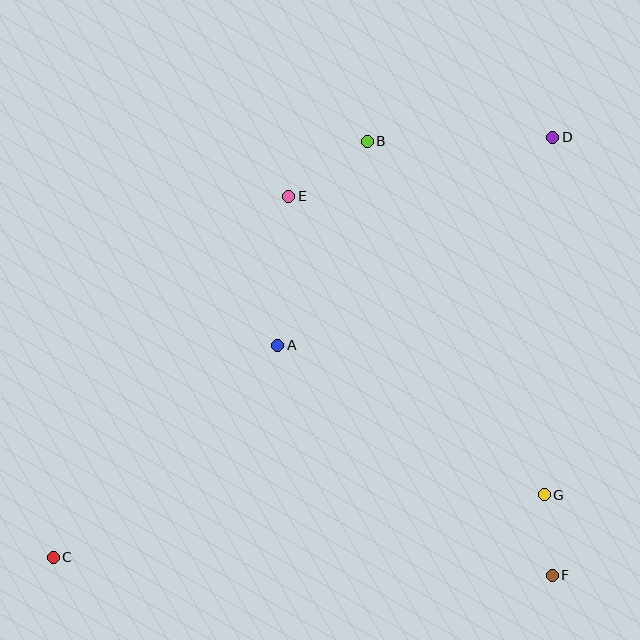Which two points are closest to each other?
Points F and G are closest to each other.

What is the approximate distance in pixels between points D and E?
The distance between D and E is approximately 270 pixels.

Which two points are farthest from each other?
Points C and D are farthest from each other.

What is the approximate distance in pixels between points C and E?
The distance between C and E is approximately 431 pixels.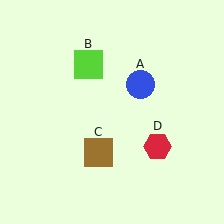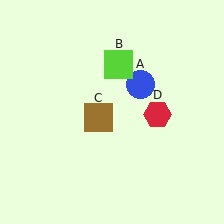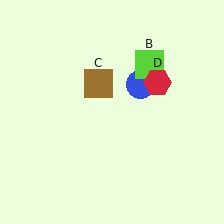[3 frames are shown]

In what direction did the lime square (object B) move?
The lime square (object B) moved right.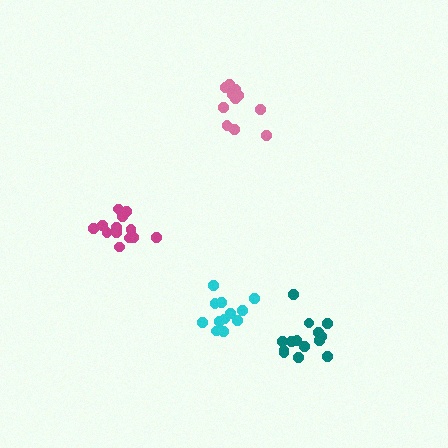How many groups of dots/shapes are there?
There are 4 groups.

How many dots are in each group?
Group 1: 11 dots, Group 2: 14 dots, Group 3: 14 dots, Group 4: 12 dots (51 total).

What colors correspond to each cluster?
The clusters are colored: pink, teal, magenta, cyan.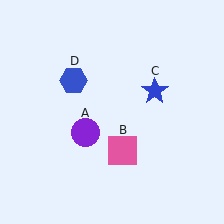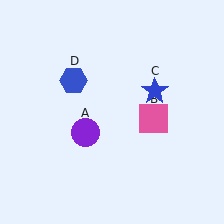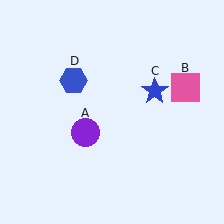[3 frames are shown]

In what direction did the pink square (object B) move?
The pink square (object B) moved up and to the right.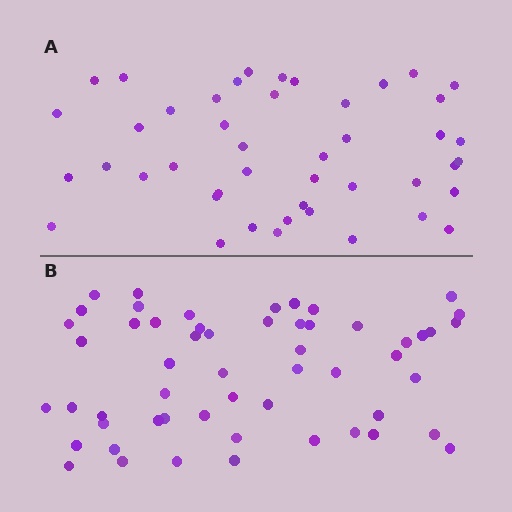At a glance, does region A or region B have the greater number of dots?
Region B (the bottom region) has more dots.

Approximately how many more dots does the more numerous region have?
Region B has roughly 10 or so more dots than region A.